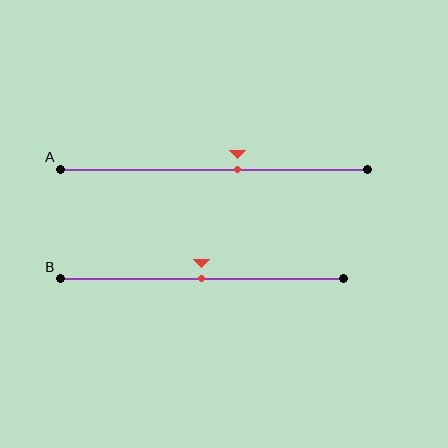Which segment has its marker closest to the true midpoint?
Segment B has its marker closest to the true midpoint.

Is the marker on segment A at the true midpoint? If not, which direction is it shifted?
No, the marker on segment A is shifted to the right by about 7% of the segment length.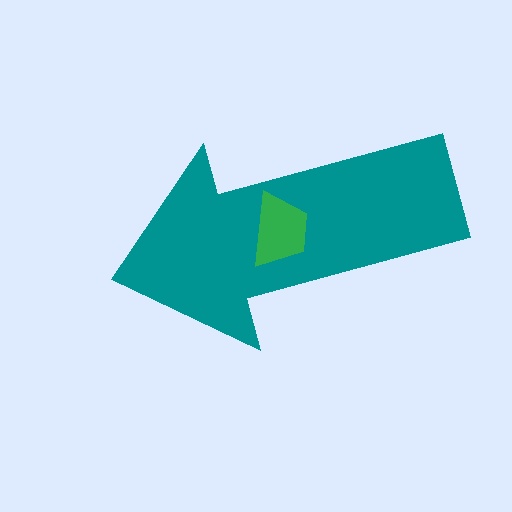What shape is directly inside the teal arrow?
The green trapezoid.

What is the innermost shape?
The green trapezoid.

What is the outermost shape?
The teal arrow.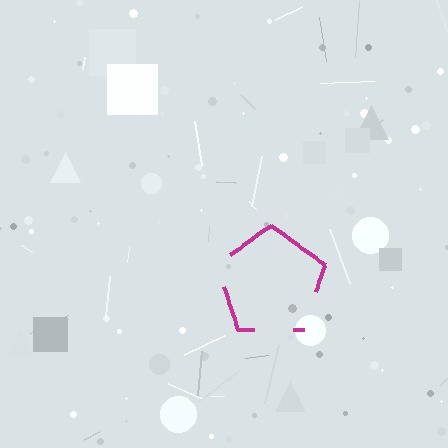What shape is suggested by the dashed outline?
The dashed outline suggests a pentagon.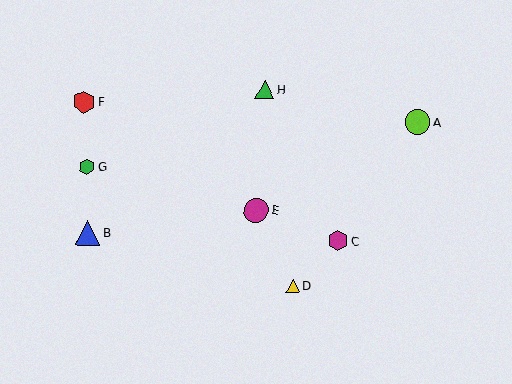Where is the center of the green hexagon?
The center of the green hexagon is at (87, 166).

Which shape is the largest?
The lime circle (labeled A) is the largest.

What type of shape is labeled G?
Shape G is a green hexagon.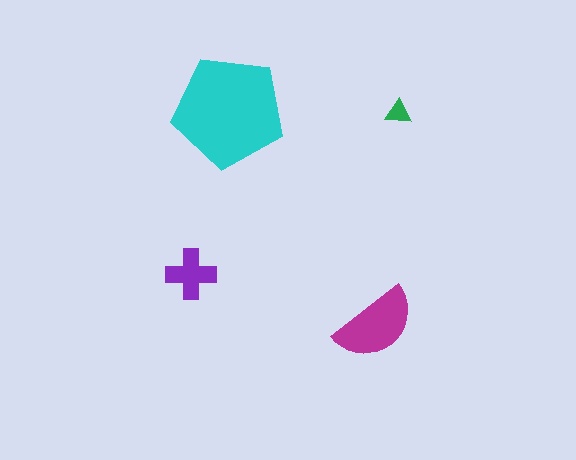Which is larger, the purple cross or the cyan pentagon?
The cyan pentagon.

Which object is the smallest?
The green triangle.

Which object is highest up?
The cyan pentagon is topmost.